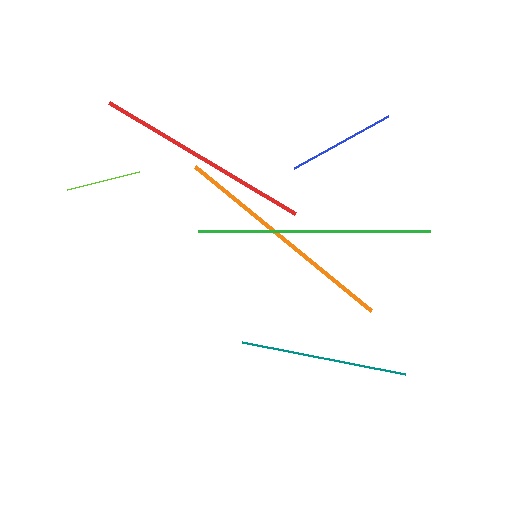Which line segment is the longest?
The green line is the longest at approximately 231 pixels.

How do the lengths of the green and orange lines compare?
The green and orange lines are approximately the same length.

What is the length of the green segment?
The green segment is approximately 231 pixels long.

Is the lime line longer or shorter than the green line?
The green line is longer than the lime line.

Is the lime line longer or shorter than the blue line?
The blue line is longer than the lime line.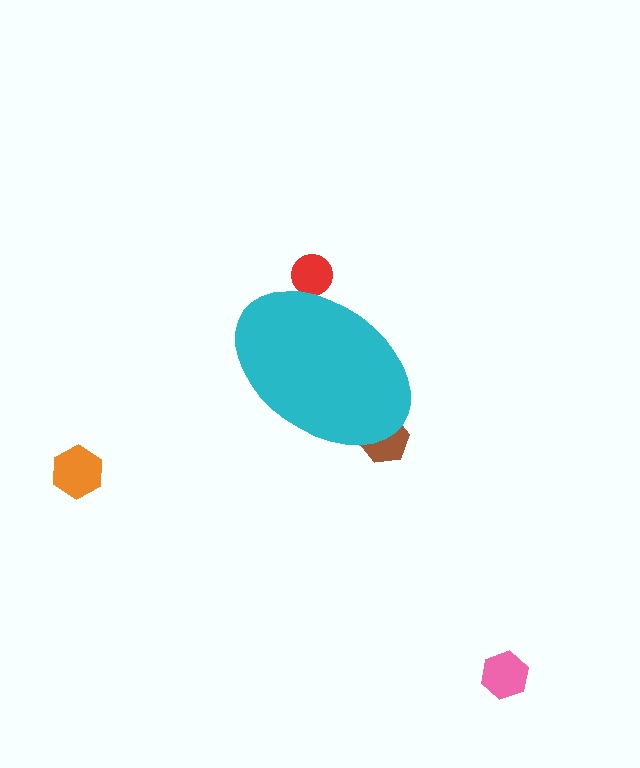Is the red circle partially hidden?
Yes, the red circle is partially hidden behind the cyan ellipse.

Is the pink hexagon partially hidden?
No, the pink hexagon is fully visible.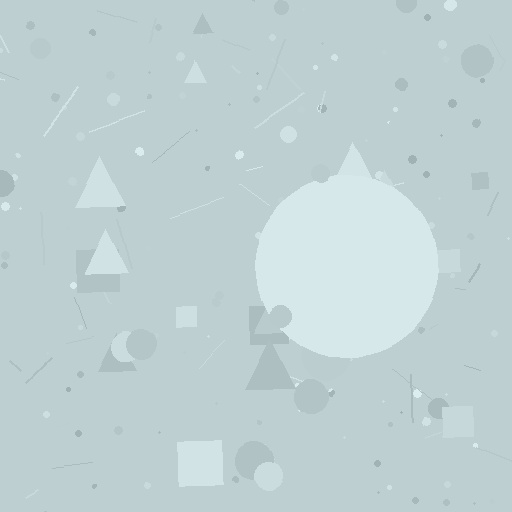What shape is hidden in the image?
A circle is hidden in the image.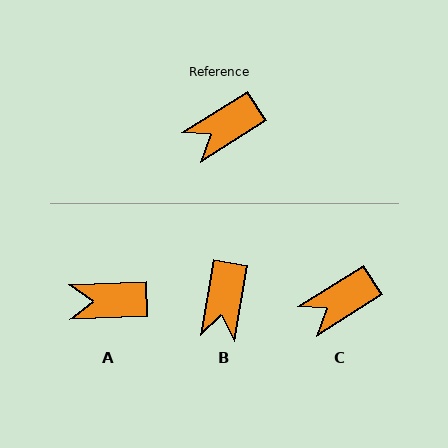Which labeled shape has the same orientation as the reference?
C.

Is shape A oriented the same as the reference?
No, it is off by about 31 degrees.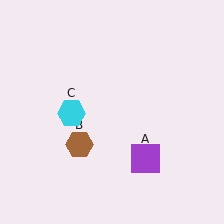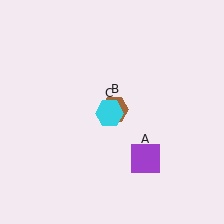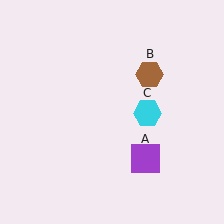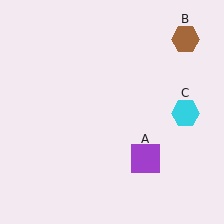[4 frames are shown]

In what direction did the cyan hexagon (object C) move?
The cyan hexagon (object C) moved right.